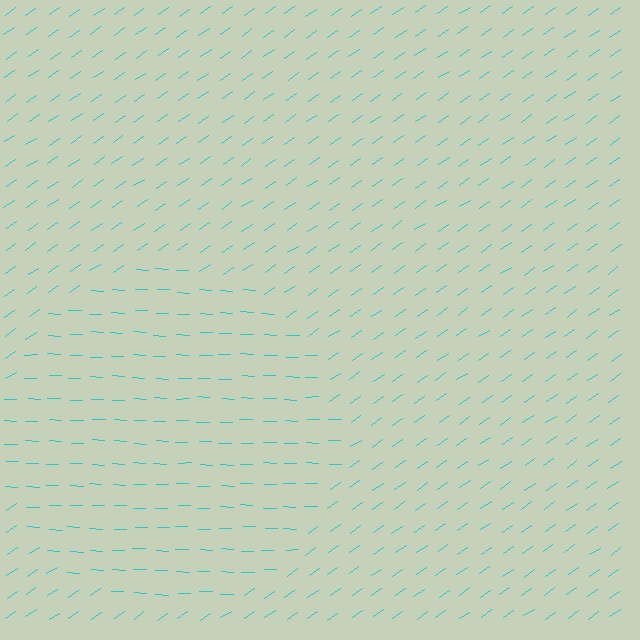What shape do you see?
I see a circle.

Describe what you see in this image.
The image is filled with small cyan line segments. A circle region in the image has lines oriented differently from the surrounding lines, creating a visible texture boundary.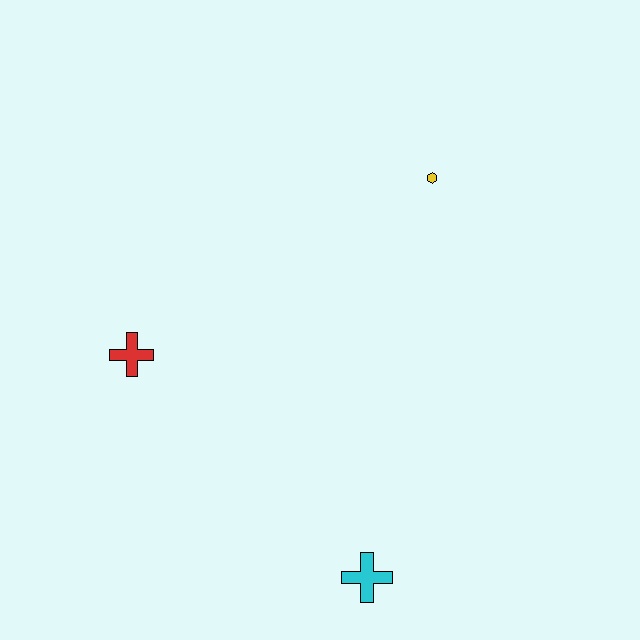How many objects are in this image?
There are 3 objects.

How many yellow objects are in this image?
There is 1 yellow object.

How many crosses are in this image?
There are 2 crosses.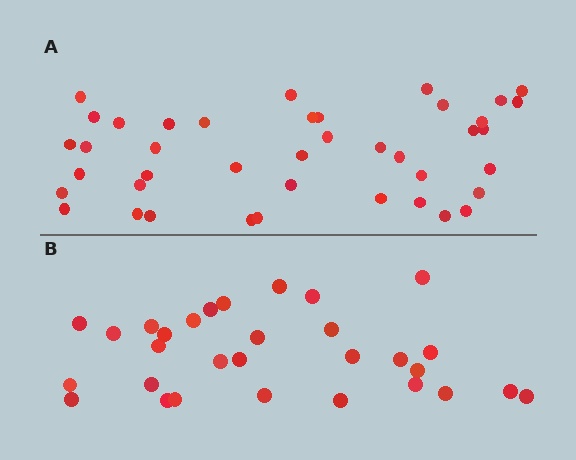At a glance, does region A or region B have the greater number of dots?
Region A (the top region) has more dots.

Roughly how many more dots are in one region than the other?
Region A has roughly 12 or so more dots than region B.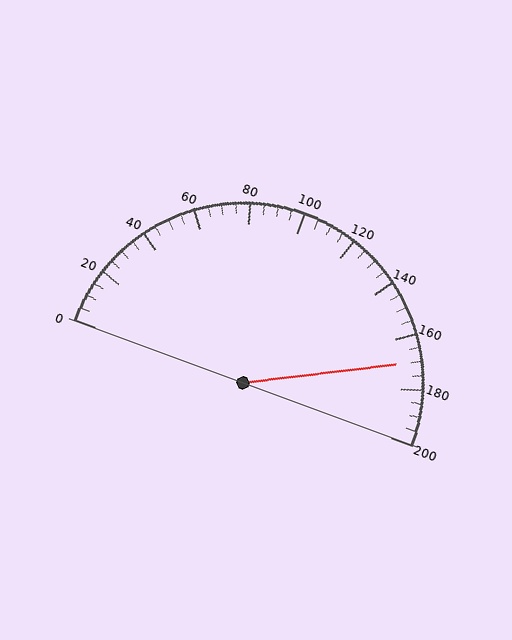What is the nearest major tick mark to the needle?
The nearest major tick mark is 160.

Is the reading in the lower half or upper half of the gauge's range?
The reading is in the upper half of the range (0 to 200).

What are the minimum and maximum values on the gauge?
The gauge ranges from 0 to 200.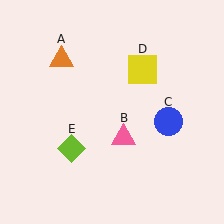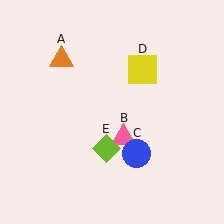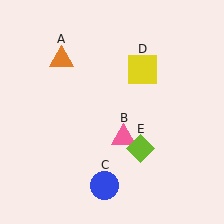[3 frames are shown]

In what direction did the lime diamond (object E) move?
The lime diamond (object E) moved right.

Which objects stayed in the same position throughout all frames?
Orange triangle (object A) and pink triangle (object B) and yellow square (object D) remained stationary.